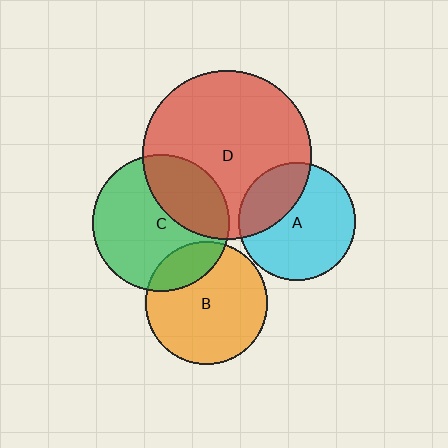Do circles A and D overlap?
Yes.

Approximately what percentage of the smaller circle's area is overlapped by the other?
Approximately 30%.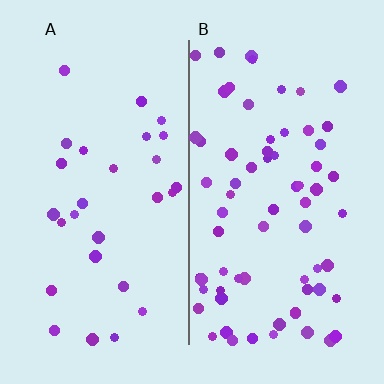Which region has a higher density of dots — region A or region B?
B (the right).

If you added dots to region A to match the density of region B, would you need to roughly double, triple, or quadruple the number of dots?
Approximately double.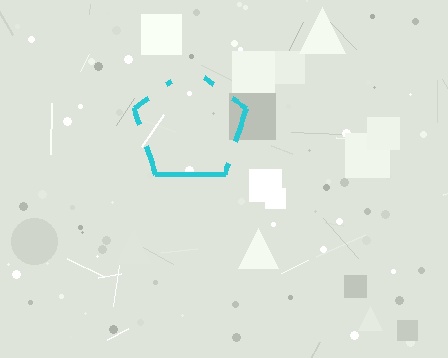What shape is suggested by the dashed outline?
The dashed outline suggests a pentagon.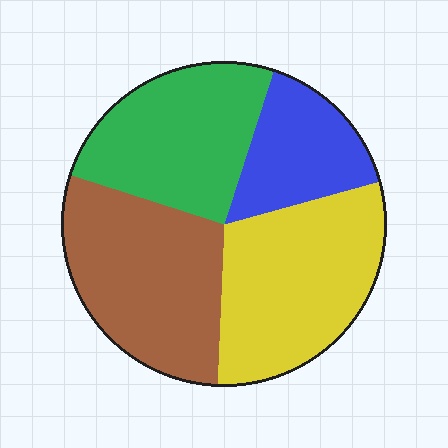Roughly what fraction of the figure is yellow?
Yellow takes up about one third (1/3) of the figure.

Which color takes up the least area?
Blue, at roughly 15%.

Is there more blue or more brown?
Brown.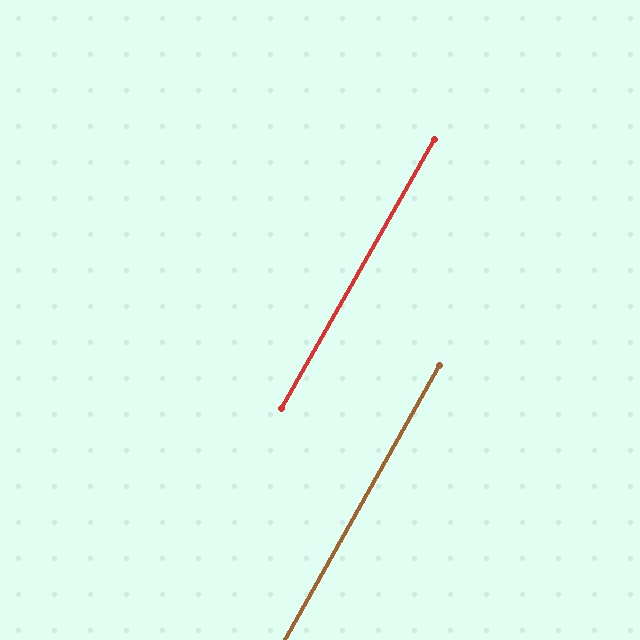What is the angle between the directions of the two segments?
Approximately 0 degrees.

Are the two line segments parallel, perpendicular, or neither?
Parallel — their directions differ by only 0.2°.